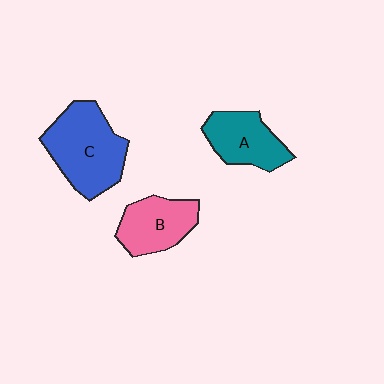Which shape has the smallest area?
Shape A (teal).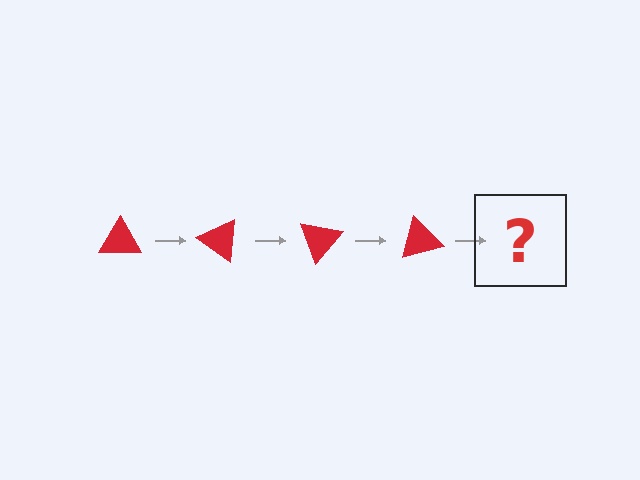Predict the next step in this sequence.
The next step is a red triangle rotated 140 degrees.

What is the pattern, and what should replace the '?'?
The pattern is that the triangle rotates 35 degrees each step. The '?' should be a red triangle rotated 140 degrees.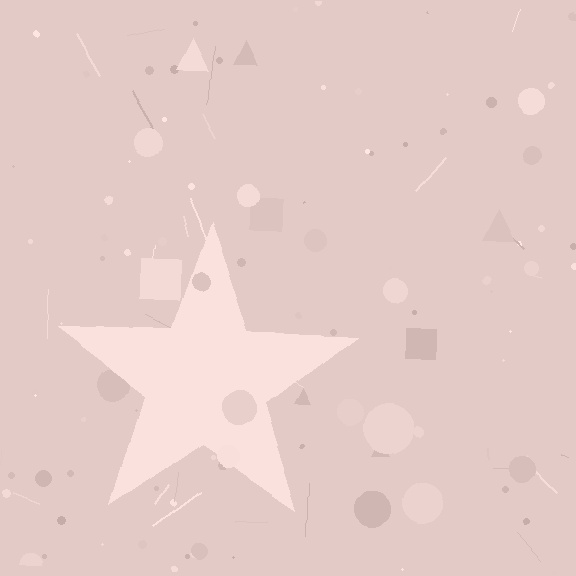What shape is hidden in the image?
A star is hidden in the image.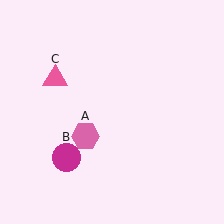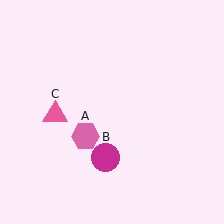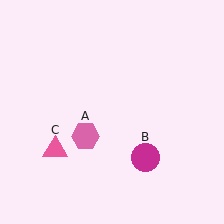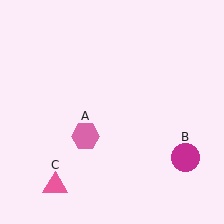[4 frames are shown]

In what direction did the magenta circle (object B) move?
The magenta circle (object B) moved right.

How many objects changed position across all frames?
2 objects changed position: magenta circle (object B), pink triangle (object C).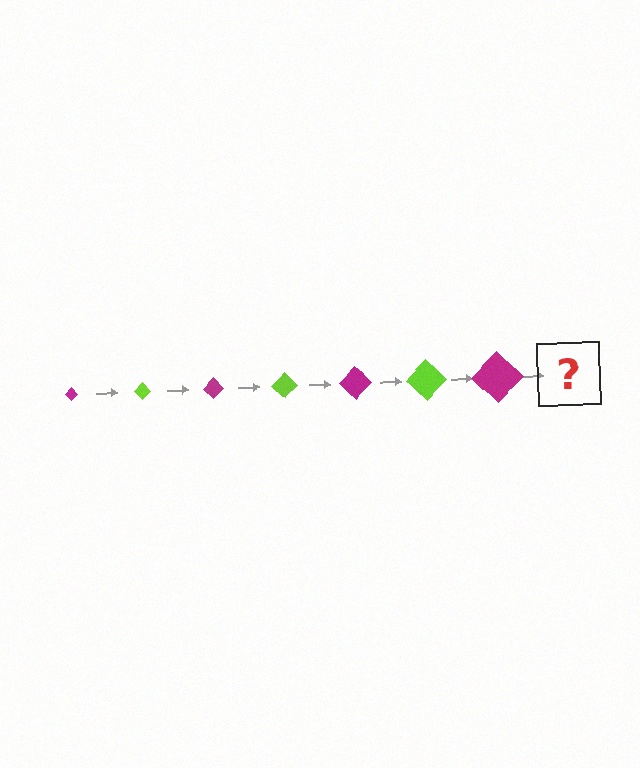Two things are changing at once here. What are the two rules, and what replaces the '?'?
The two rules are that the diamond grows larger each step and the color cycles through magenta and lime. The '?' should be a lime diamond, larger than the previous one.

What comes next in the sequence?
The next element should be a lime diamond, larger than the previous one.